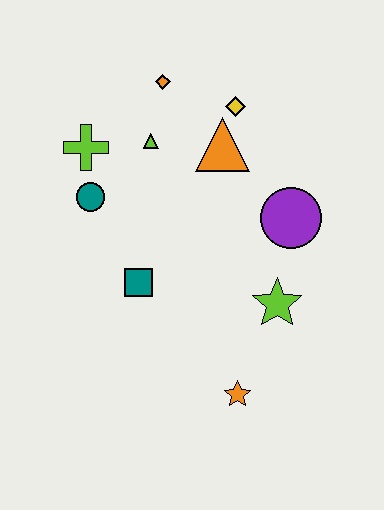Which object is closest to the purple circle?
The lime star is closest to the purple circle.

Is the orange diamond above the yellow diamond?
Yes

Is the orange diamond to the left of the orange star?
Yes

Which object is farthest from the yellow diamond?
The orange star is farthest from the yellow diamond.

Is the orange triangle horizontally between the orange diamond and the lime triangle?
No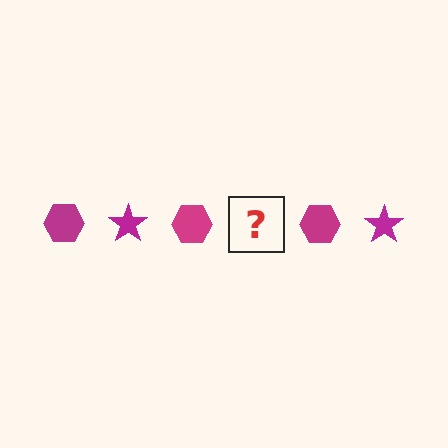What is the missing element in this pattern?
The missing element is a magenta star.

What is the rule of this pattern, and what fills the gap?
The rule is that the pattern cycles through hexagon, star shapes in magenta. The gap should be filled with a magenta star.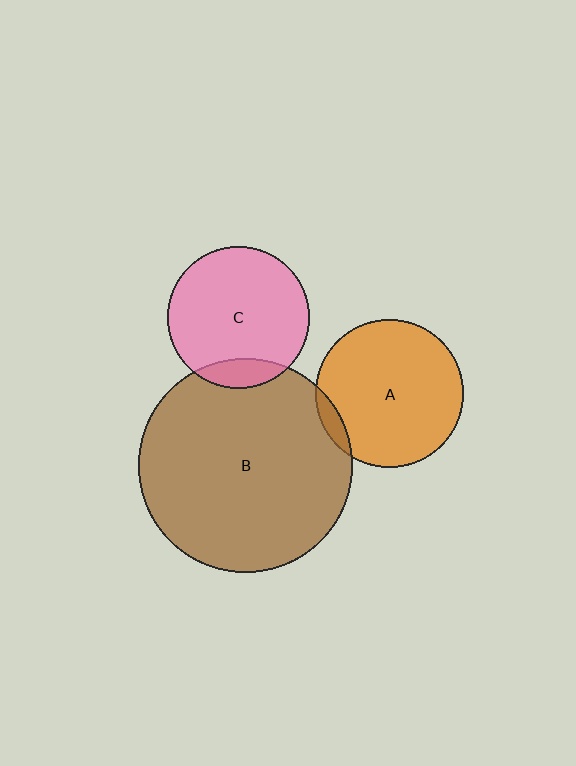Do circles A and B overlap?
Yes.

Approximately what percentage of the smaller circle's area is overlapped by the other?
Approximately 5%.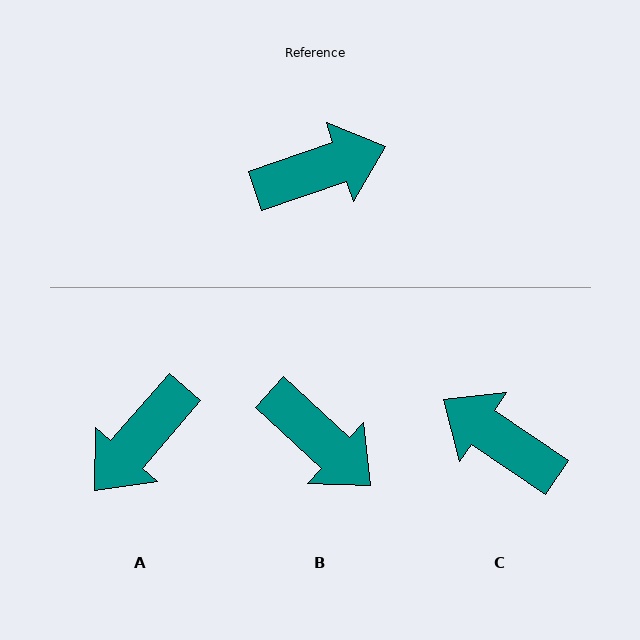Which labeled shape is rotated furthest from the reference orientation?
A, about 150 degrees away.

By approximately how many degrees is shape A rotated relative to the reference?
Approximately 150 degrees clockwise.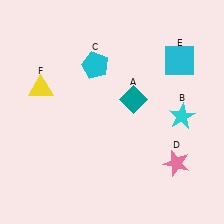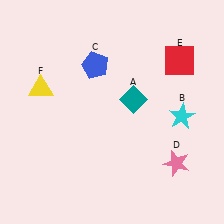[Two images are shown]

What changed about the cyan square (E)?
In Image 1, E is cyan. In Image 2, it changed to red.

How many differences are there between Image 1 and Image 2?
There are 2 differences between the two images.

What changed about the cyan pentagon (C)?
In Image 1, C is cyan. In Image 2, it changed to blue.